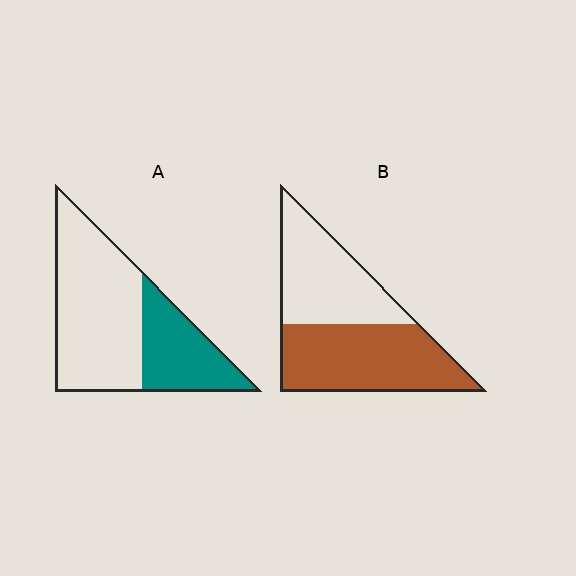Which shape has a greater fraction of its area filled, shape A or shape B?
Shape B.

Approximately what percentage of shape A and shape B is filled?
A is approximately 35% and B is approximately 55%.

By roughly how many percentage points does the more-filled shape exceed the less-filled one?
By roughly 20 percentage points (B over A).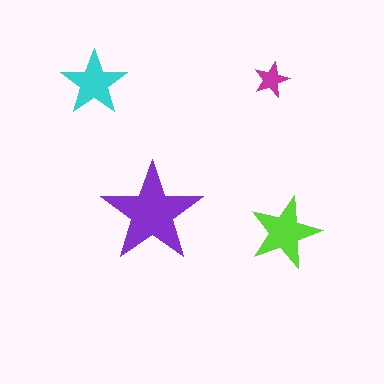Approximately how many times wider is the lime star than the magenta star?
About 2 times wider.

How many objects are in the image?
There are 4 objects in the image.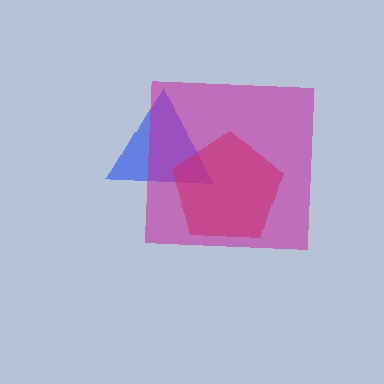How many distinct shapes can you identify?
There are 3 distinct shapes: a blue triangle, a red pentagon, a magenta square.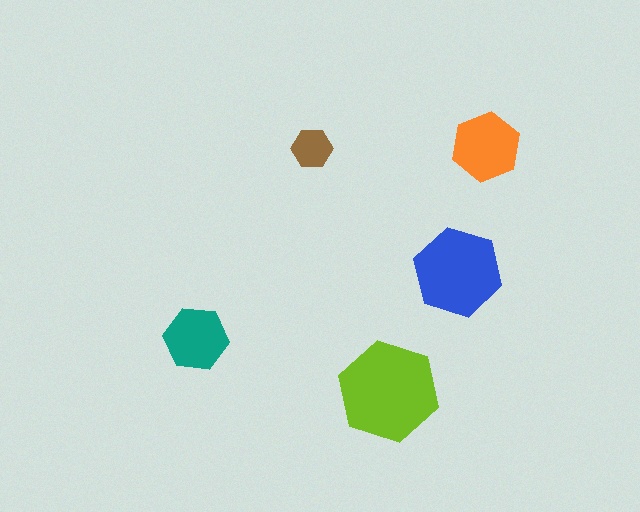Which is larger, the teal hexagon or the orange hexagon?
The orange one.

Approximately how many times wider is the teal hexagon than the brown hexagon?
About 1.5 times wider.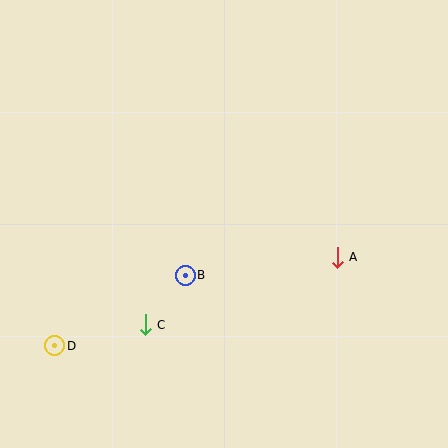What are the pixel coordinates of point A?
Point A is at (337, 257).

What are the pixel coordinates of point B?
Point B is at (185, 275).